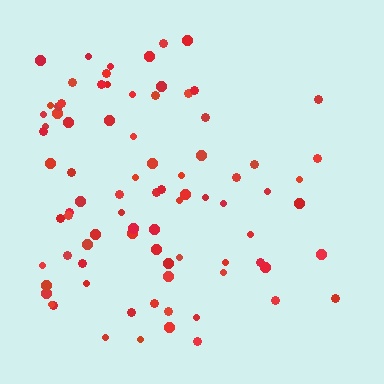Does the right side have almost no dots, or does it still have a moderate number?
Still a moderate number, just noticeably fewer than the left.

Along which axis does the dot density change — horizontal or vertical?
Horizontal.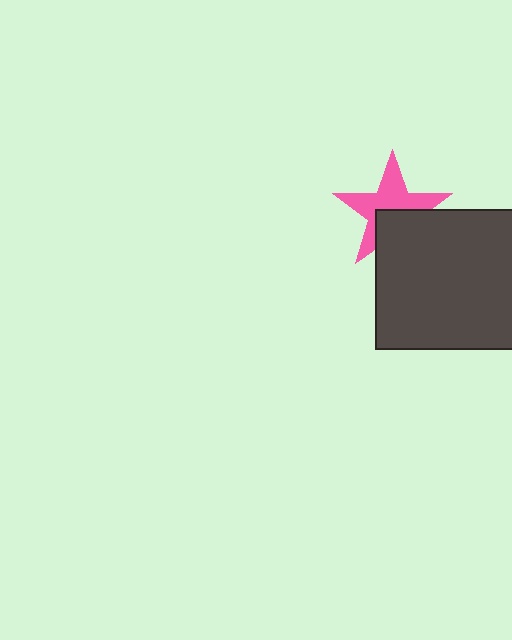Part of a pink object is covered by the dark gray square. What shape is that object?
It is a star.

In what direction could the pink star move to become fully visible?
The pink star could move up. That would shift it out from behind the dark gray square entirely.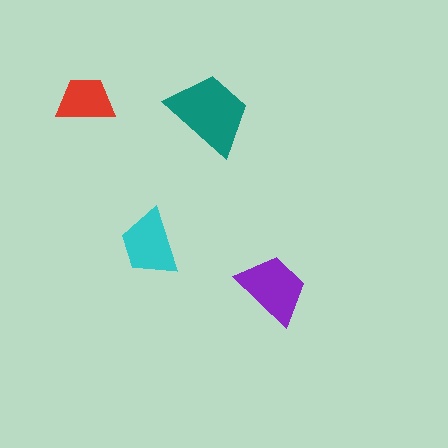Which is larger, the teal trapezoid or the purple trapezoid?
The teal one.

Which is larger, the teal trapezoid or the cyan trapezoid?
The teal one.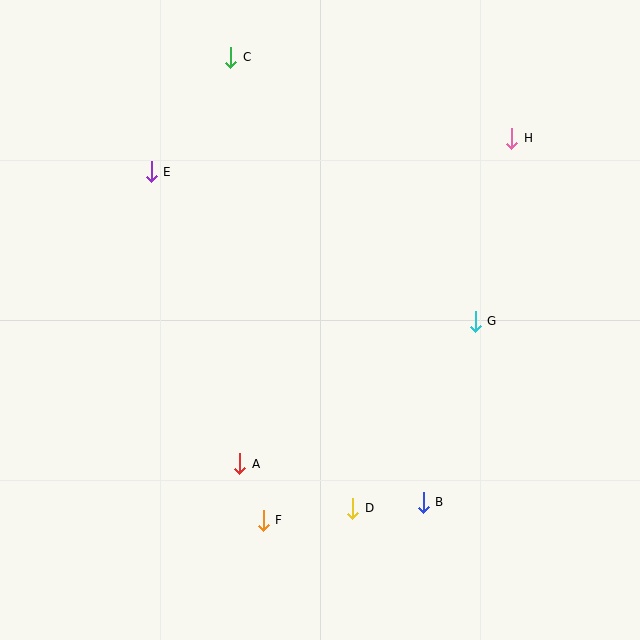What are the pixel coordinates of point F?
Point F is at (263, 520).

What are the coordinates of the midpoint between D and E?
The midpoint between D and E is at (252, 340).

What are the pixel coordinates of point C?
Point C is at (231, 57).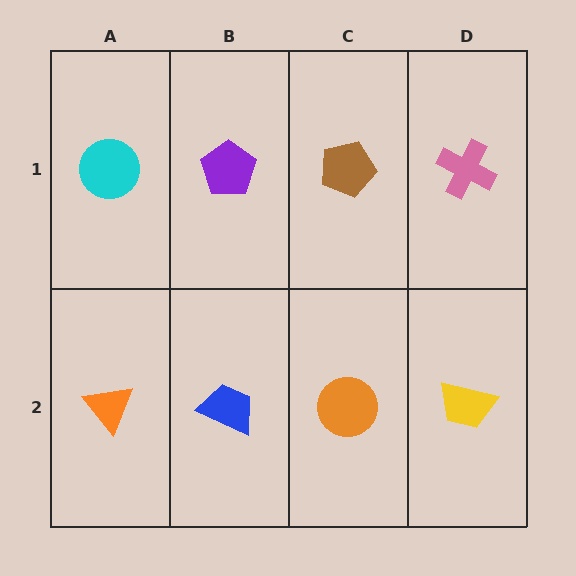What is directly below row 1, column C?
An orange circle.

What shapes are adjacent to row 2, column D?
A pink cross (row 1, column D), an orange circle (row 2, column C).